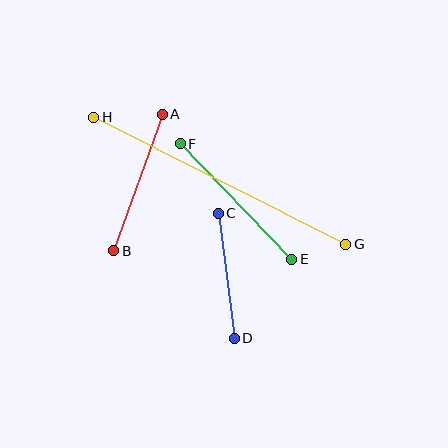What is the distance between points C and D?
The distance is approximately 126 pixels.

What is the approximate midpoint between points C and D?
The midpoint is at approximately (226, 276) pixels.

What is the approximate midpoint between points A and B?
The midpoint is at approximately (138, 183) pixels.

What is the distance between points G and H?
The distance is approximately 282 pixels.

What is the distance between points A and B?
The distance is approximately 145 pixels.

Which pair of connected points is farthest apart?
Points G and H are farthest apart.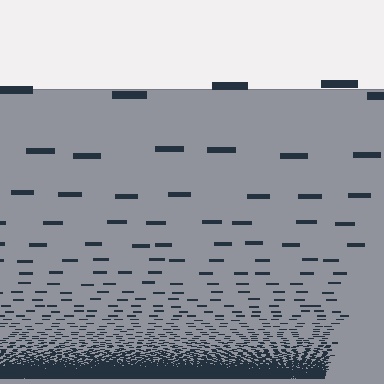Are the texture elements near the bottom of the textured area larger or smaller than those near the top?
Smaller. The gradient is inverted — elements near the bottom are smaller and denser.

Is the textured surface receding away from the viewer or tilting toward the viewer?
The surface appears to tilt toward the viewer. Texture elements get larger and sparser toward the top.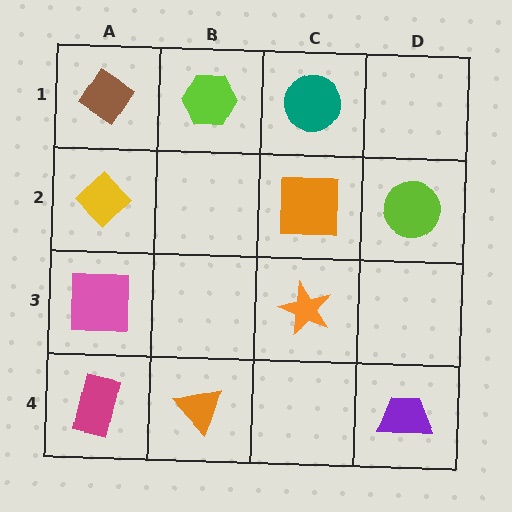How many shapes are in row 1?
3 shapes.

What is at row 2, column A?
A yellow diamond.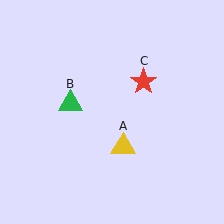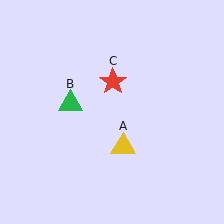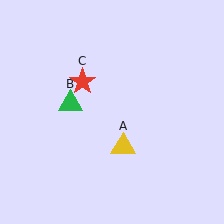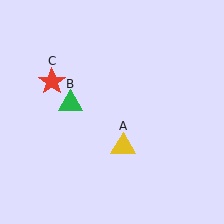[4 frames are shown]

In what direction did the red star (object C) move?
The red star (object C) moved left.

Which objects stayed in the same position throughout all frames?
Yellow triangle (object A) and green triangle (object B) remained stationary.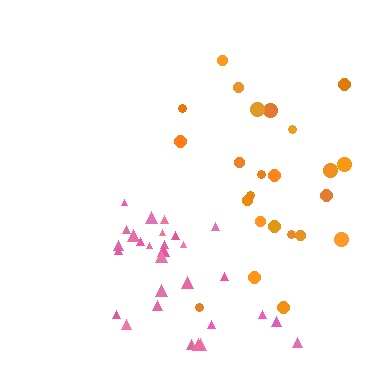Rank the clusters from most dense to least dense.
pink, orange.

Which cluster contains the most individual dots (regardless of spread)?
Pink (29).